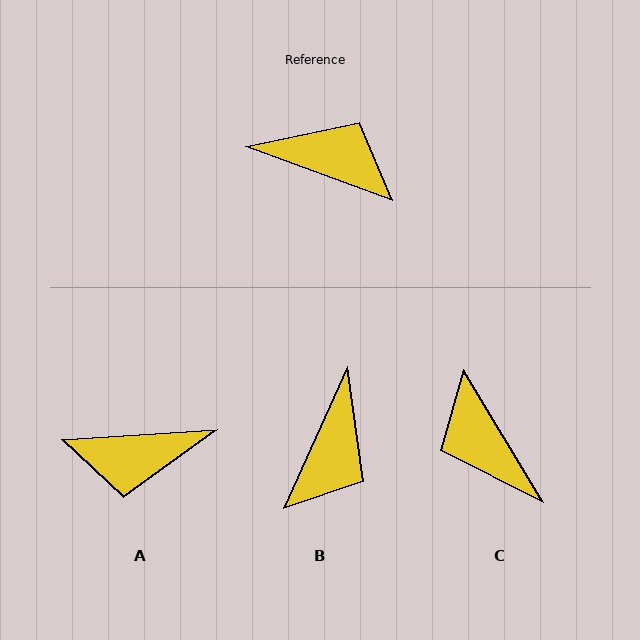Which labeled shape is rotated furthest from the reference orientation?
A, about 156 degrees away.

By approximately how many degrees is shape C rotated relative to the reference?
Approximately 141 degrees counter-clockwise.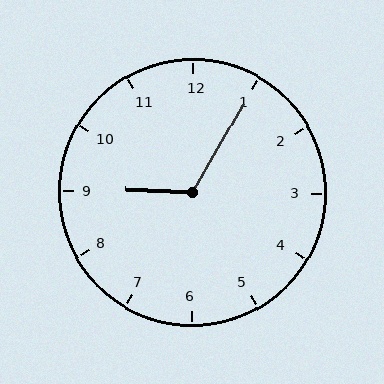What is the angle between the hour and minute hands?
Approximately 118 degrees.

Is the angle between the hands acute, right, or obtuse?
It is obtuse.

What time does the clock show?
9:05.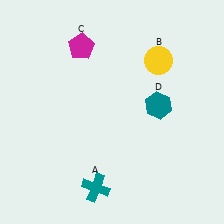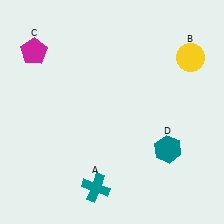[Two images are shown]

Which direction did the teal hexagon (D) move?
The teal hexagon (D) moved down.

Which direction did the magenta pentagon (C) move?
The magenta pentagon (C) moved left.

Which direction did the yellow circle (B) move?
The yellow circle (B) moved right.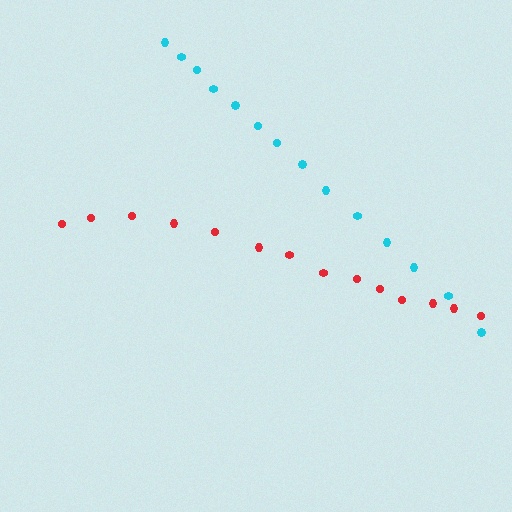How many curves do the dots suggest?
There are 2 distinct paths.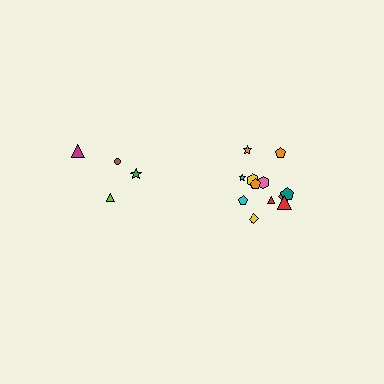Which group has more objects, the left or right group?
The right group.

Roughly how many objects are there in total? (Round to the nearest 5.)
Roughly 15 objects in total.